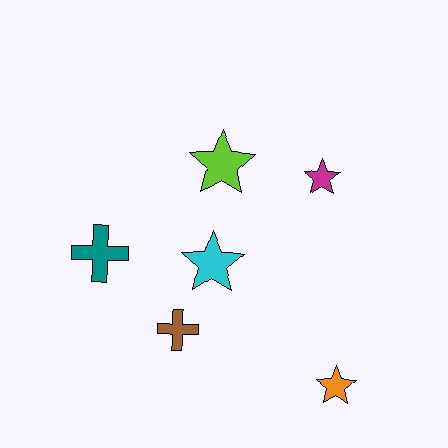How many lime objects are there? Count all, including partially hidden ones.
There is 1 lime object.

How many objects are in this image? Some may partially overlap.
There are 6 objects.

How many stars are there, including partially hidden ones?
There are 4 stars.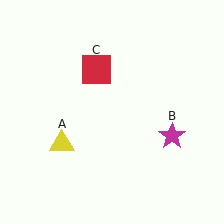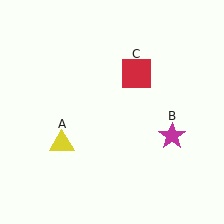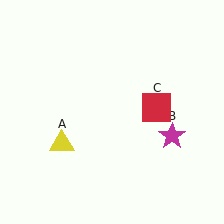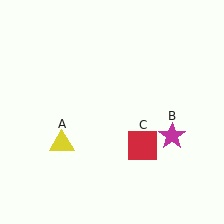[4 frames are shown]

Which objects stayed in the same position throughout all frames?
Yellow triangle (object A) and magenta star (object B) remained stationary.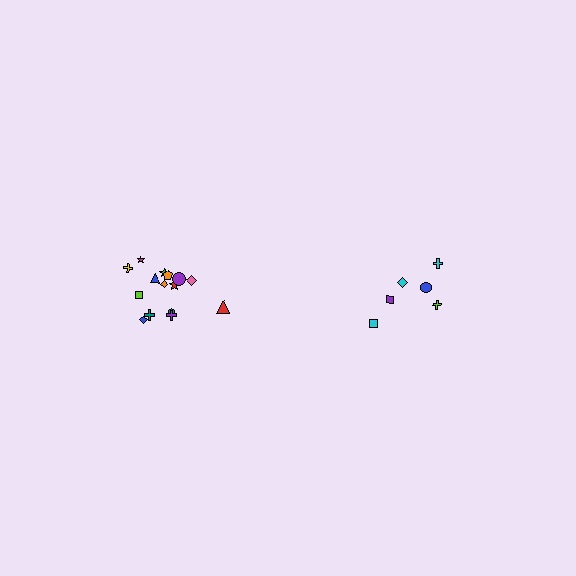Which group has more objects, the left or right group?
The left group.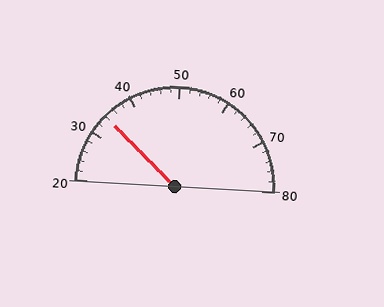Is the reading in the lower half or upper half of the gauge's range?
The reading is in the lower half of the range (20 to 80).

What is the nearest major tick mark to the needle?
The nearest major tick mark is 30.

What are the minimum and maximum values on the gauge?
The gauge ranges from 20 to 80.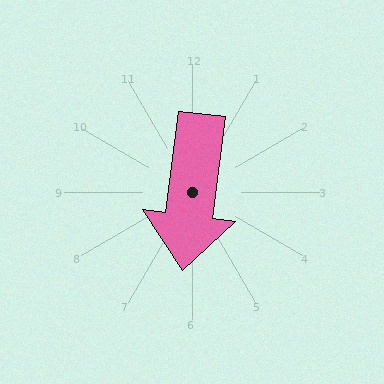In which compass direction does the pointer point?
South.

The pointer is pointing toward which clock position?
Roughly 6 o'clock.